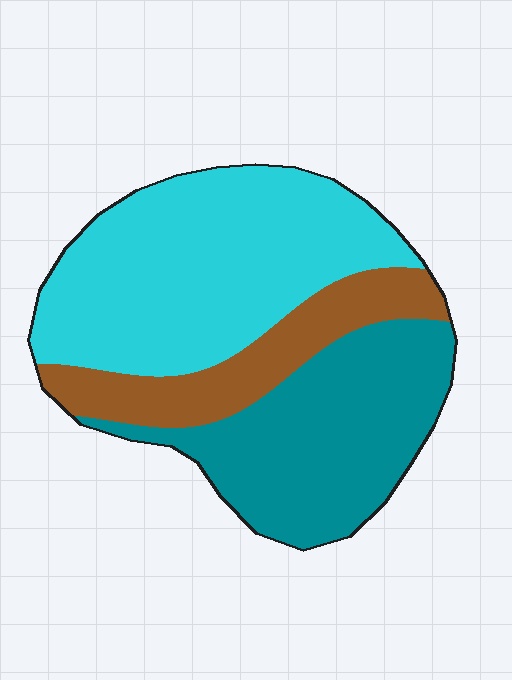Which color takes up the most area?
Cyan, at roughly 45%.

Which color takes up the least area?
Brown, at roughly 20%.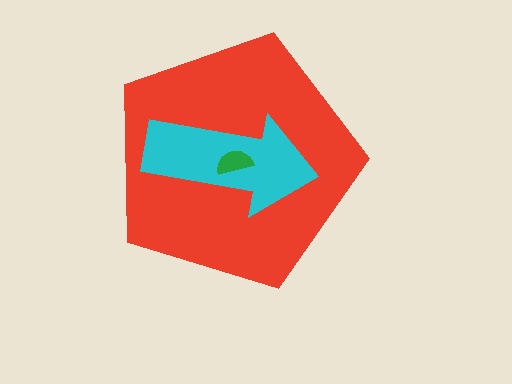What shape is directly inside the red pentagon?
The cyan arrow.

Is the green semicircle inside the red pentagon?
Yes.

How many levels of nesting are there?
3.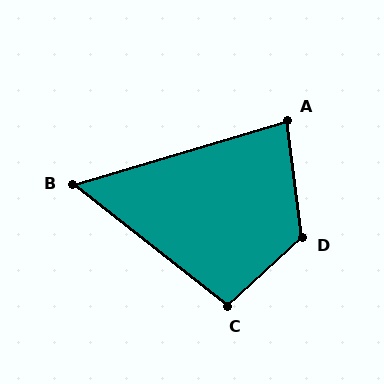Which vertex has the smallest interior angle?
B, at approximately 55 degrees.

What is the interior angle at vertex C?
Approximately 99 degrees (obtuse).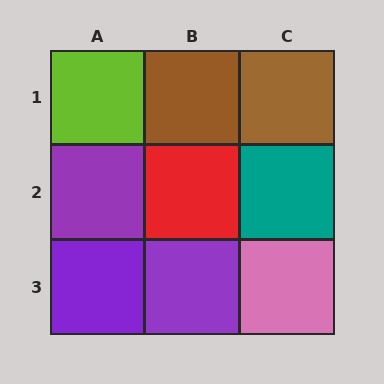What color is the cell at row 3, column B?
Purple.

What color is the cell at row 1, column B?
Brown.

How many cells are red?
1 cell is red.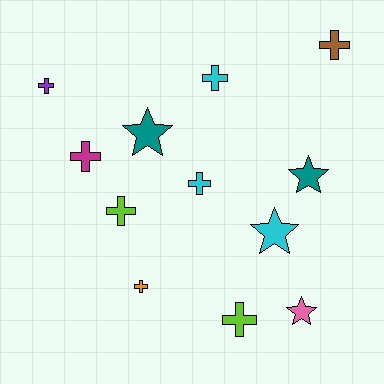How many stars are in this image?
There are 4 stars.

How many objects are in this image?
There are 12 objects.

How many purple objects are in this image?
There is 1 purple object.